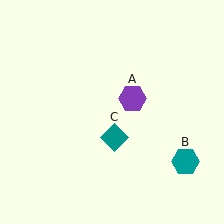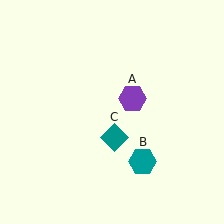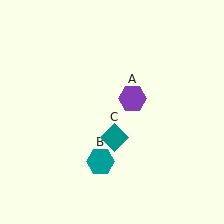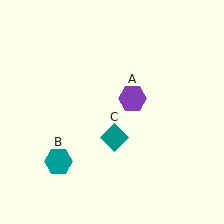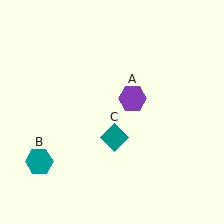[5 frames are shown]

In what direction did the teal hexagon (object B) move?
The teal hexagon (object B) moved left.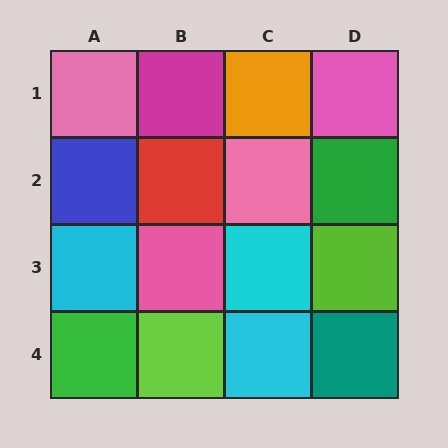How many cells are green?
2 cells are green.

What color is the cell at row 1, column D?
Pink.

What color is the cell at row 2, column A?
Blue.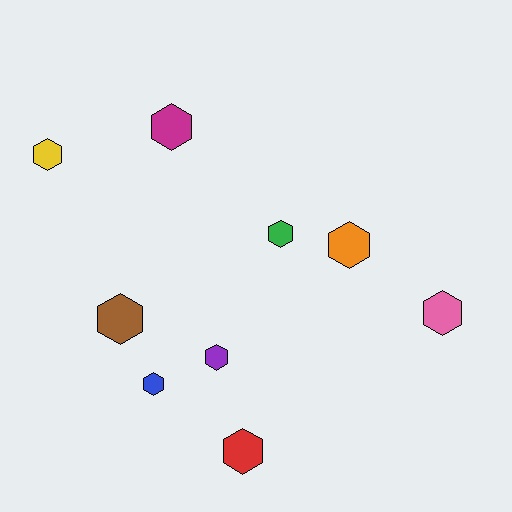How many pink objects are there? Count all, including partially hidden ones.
There is 1 pink object.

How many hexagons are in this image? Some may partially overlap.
There are 9 hexagons.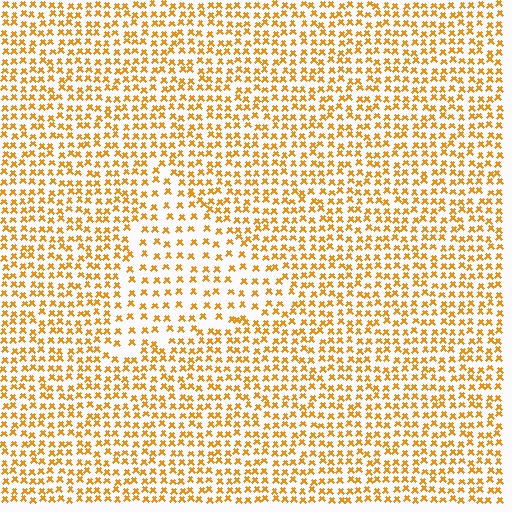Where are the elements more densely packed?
The elements are more densely packed outside the triangle boundary.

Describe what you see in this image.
The image contains small orange elements arranged at two different densities. A triangle-shaped region is visible where the elements are less densely packed than the surrounding area.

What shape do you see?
I see a triangle.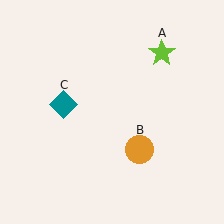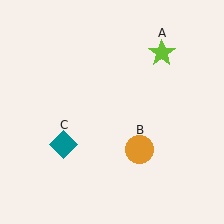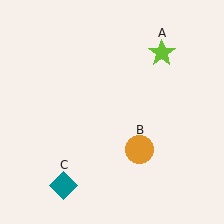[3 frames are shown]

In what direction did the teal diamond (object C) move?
The teal diamond (object C) moved down.